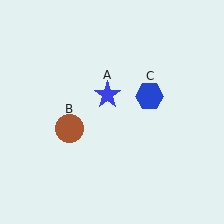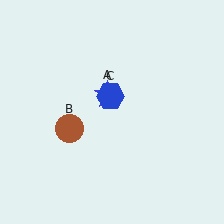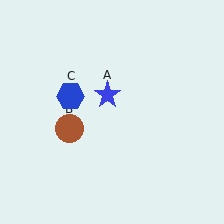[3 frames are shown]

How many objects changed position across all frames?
1 object changed position: blue hexagon (object C).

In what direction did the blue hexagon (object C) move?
The blue hexagon (object C) moved left.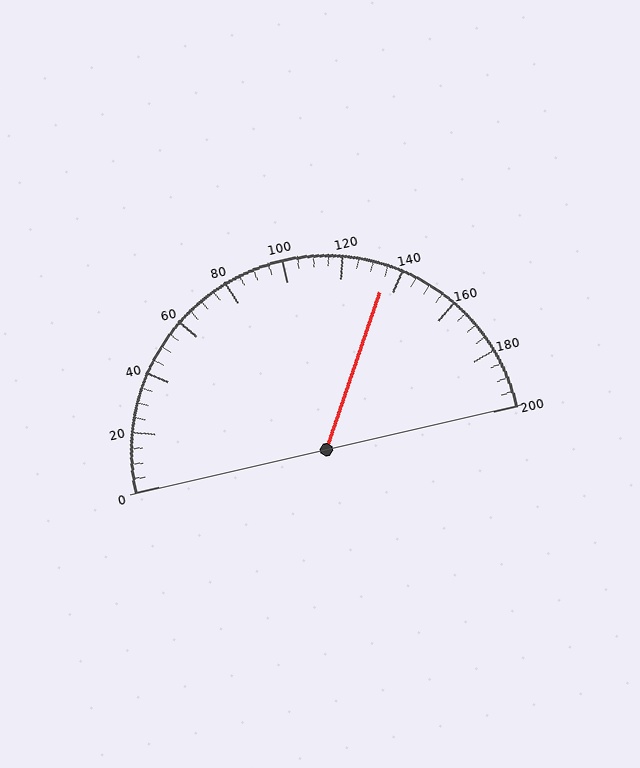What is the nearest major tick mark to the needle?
The nearest major tick mark is 140.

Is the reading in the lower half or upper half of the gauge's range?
The reading is in the upper half of the range (0 to 200).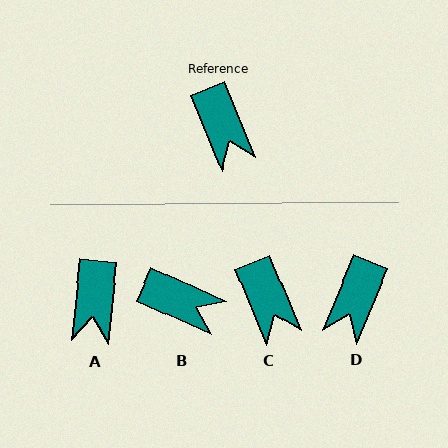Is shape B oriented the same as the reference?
No, it is off by about 43 degrees.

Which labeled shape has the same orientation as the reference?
C.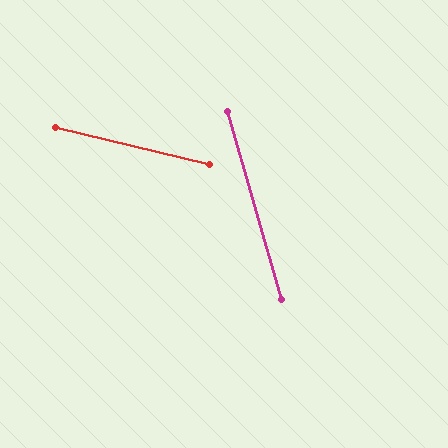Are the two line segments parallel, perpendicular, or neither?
Neither parallel nor perpendicular — they differ by about 60°.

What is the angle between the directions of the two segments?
Approximately 60 degrees.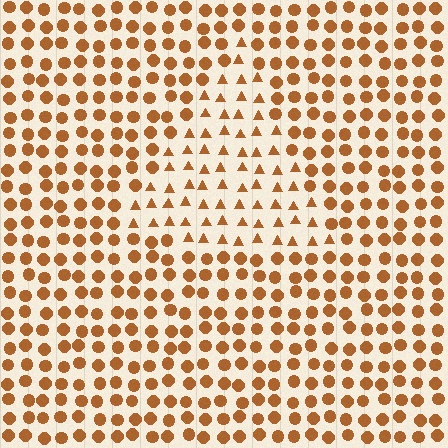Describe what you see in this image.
The image is filled with small brown elements arranged in a uniform grid. A triangle-shaped region contains triangles, while the surrounding area contains circles. The boundary is defined purely by the change in element shape.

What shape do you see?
I see a triangle.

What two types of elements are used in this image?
The image uses triangles inside the triangle region and circles outside it.